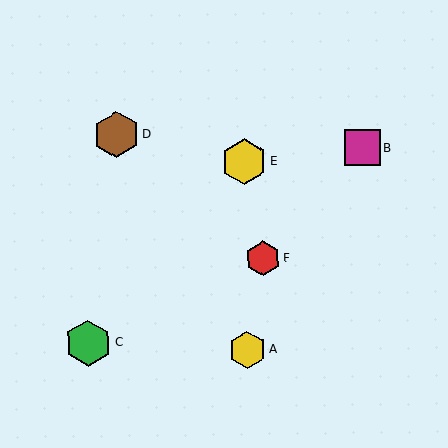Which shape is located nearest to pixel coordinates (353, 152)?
The magenta square (labeled B) at (362, 148) is nearest to that location.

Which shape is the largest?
The brown hexagon (labeled D) is the largest.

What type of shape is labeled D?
Shape D is a brown hexagon.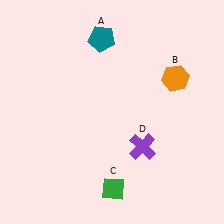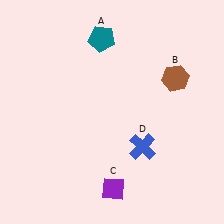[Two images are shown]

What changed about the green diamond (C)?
In Image 1, C is green. In Image 2, it changed to purple.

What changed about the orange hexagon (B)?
In Image 1, B is orange. In Image 2, it changed to brown.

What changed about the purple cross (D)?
In Image 1, D is purple. In Image 2, it changed to blue.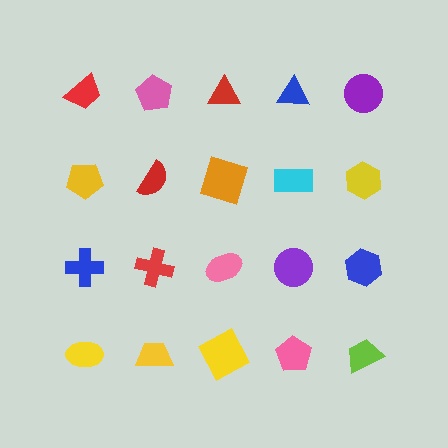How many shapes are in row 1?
5 shapes.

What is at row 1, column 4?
A blue triangle.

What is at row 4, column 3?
A yellow square.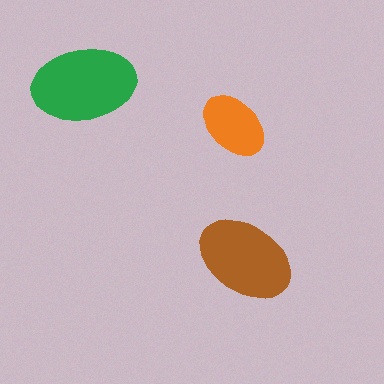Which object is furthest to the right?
The brown ellipse is rightmost.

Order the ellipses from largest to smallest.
the green one, the brown one, the orange one.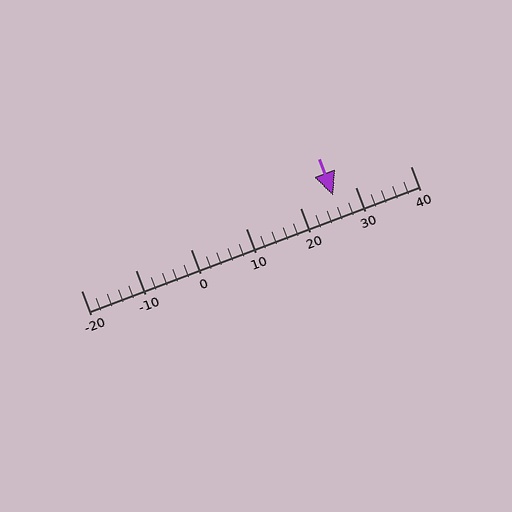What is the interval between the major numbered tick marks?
The major tick marks are spaced 10 units apart.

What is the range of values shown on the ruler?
The ruler shows values from -20 to 40.